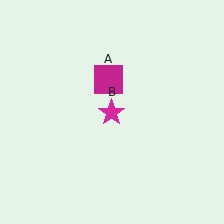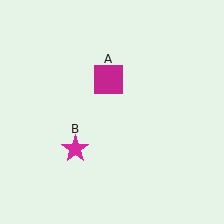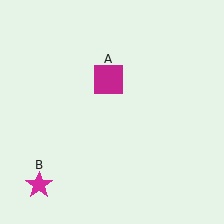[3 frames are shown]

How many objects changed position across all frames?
1 object changed position: magenta star (object B).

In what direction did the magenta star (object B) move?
The magenta star (object B) moved down and to the left.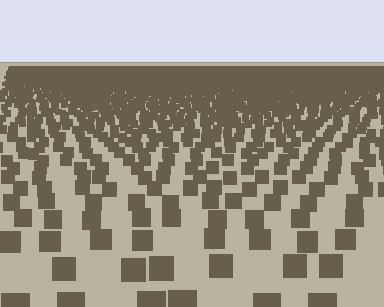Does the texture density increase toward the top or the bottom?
Density increases toward the top.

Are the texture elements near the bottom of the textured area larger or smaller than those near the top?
Larger. Near the bottom, elements are closer to the viewer and appear at a bigger on-screen size.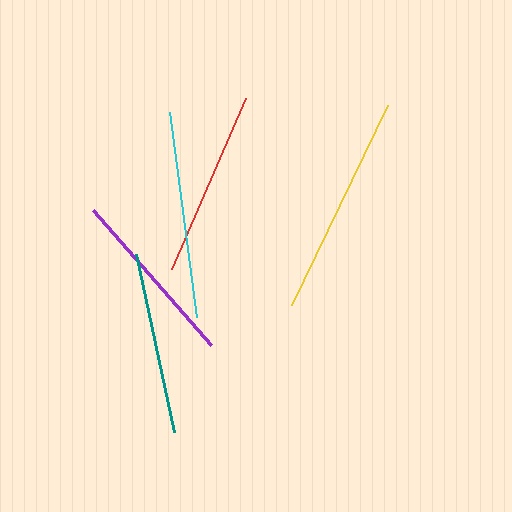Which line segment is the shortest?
The purple line is the shortest at approximately 179 pixels.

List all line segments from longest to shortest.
From longest to shortest: yellow, cyan, red, teal, purple.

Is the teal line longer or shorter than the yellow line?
The yellow line is longer than the teal line.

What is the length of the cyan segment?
The cyan segment is approximately 207 pixels long.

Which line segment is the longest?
The yellow line is the longest at approximately 222 pixels.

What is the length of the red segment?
The red segment is approximately 187 pixels long.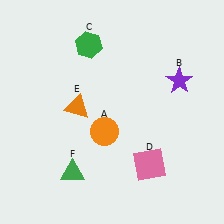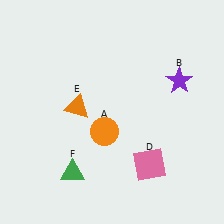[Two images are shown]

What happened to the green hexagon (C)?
The green hexagon (C) was removed in Image 2. It was in the top-left area of Image 1.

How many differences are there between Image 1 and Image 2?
There is 1 difference between the two images.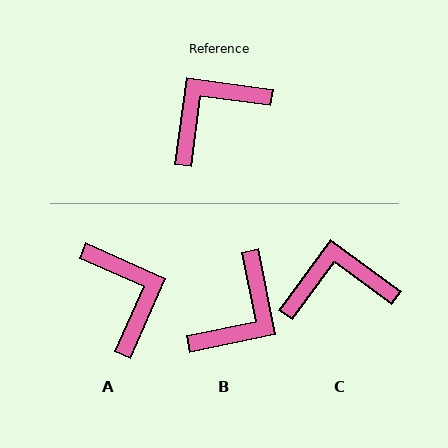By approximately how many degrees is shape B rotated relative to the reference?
Approximately 161 degrees clockwise.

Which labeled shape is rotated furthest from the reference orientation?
B, about 161 degrees away.